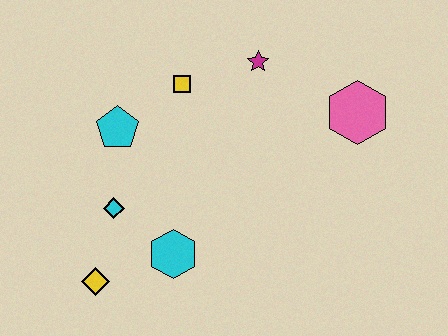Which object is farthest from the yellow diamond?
The pink hexagon is farthest from the yellow diamond.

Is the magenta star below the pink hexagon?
No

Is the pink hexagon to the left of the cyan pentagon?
No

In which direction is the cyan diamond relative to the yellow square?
The cyan diamond is below the yellow square.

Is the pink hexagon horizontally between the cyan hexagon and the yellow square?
No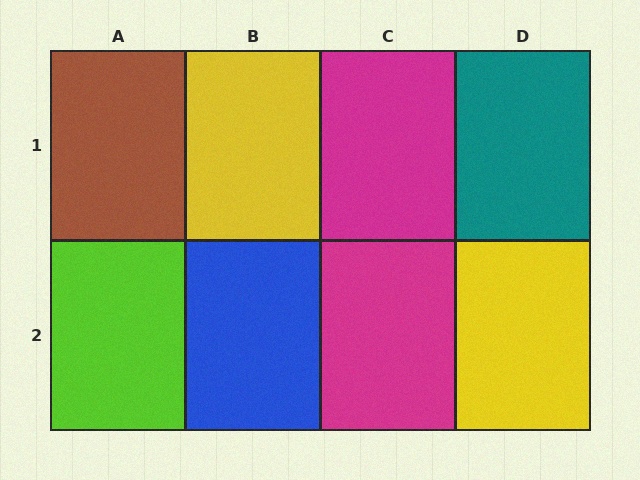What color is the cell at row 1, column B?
Yellow.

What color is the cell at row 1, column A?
Brown.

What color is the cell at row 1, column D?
Teal.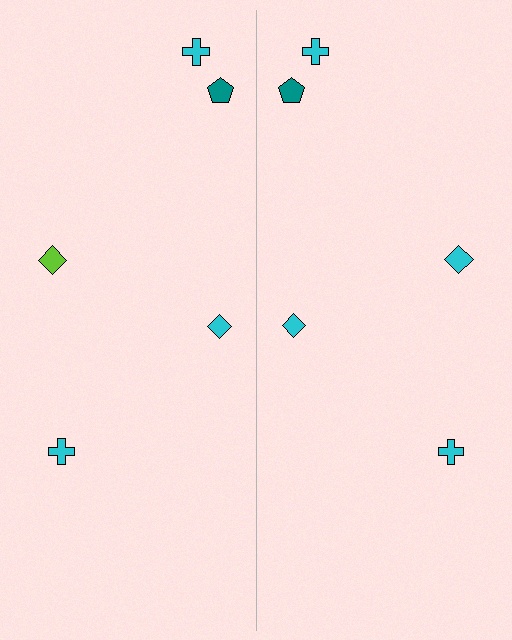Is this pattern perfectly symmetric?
No, the pattern is not perfectly symmetric. The cyan diamond on the right side breaks the symmetry — its mirror counterpart is lime.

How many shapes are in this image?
There are 10 shapes in this image.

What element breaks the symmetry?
The cyan diamond on the right side breaks the symmetry — its mirror counterpart is lime.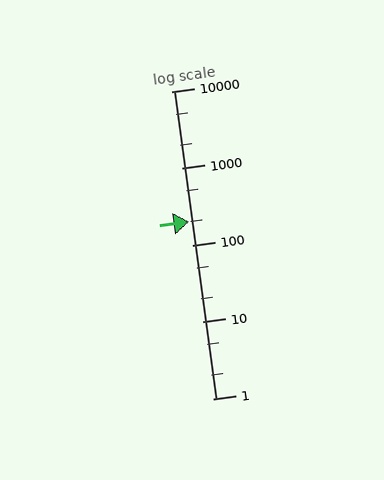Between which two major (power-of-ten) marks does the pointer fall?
The pointer is between 100 and 1000.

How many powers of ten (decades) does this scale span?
The scale spans 4 decades, from 1 to 10000.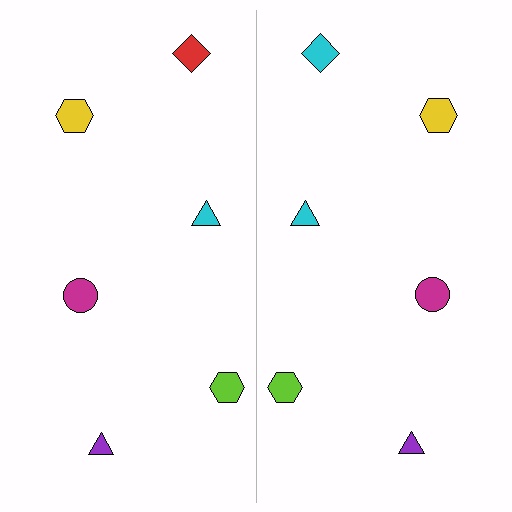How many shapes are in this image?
There are 12 shapes in this image.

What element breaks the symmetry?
The cyan diamond on the right side breaks the symmetry — its mirror counterpart is red.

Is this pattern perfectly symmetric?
No, the pattern is not perfectly symmetric. The cyan diamond on the right side breaks the symmetry — its mirror counterpart is red.